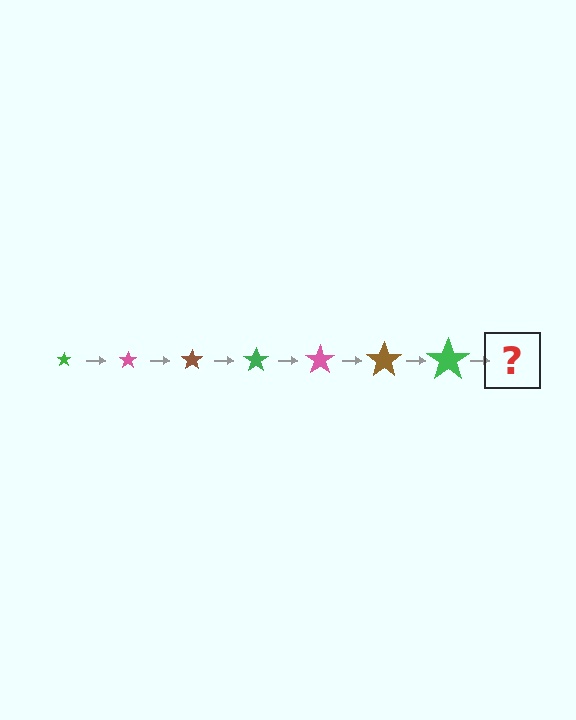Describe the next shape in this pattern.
It should be a pink star, larger than the previous one.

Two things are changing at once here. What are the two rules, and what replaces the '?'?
The two rules are that the star grows larger each step and the color cycles through green, pink, and brown. The '?' should be a pink star, larger than the previous one.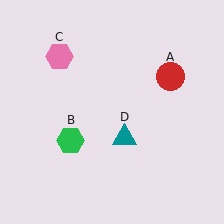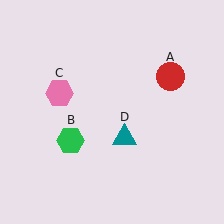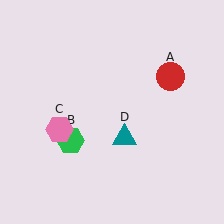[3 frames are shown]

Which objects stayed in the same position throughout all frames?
Red circle (object A) and green hexagon (object B) and teal triangle (object D) remained stationary.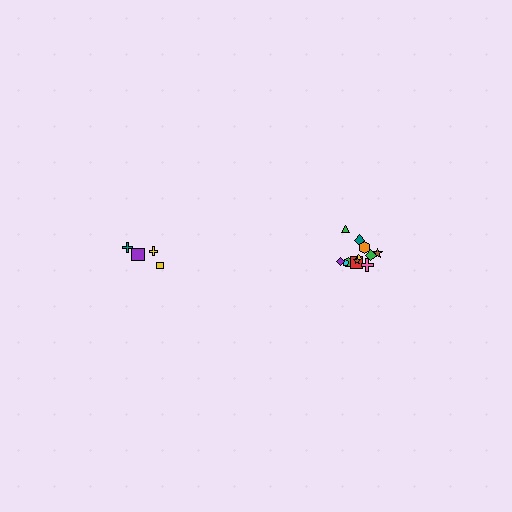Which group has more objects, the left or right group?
The right group.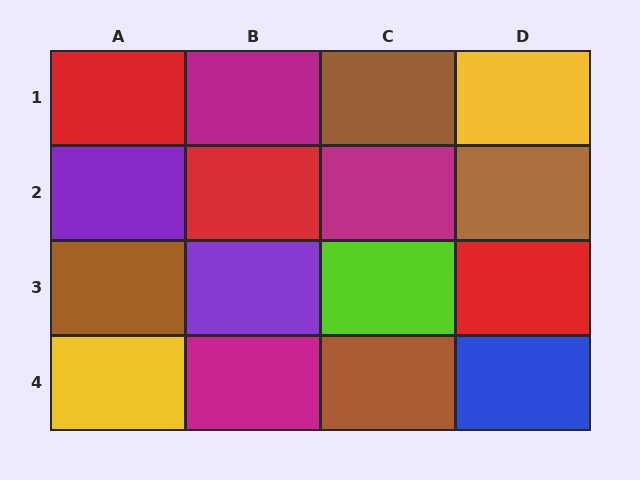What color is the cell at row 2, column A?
Purple.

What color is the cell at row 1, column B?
Magenta.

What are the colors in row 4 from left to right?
Yellow, magenta, brown, blue.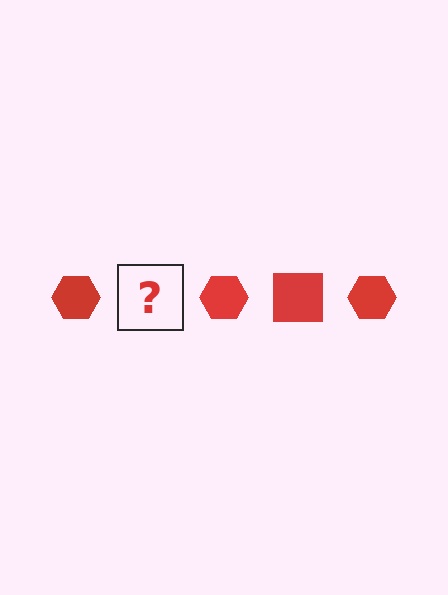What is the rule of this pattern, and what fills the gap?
The rule is that the pattern cycles through hexagon, square shapes in red. The gap should be filled with a red square.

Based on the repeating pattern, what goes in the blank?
The blank should be a red square.